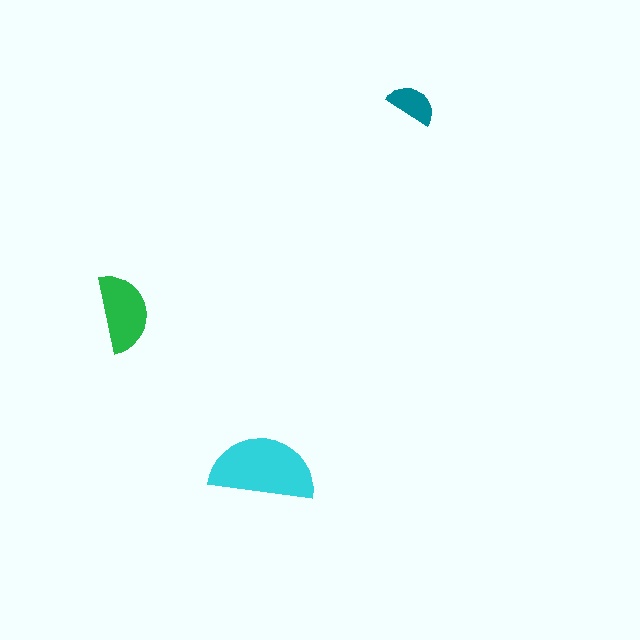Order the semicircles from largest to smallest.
the cyan one, the green one, the teal one.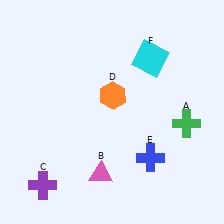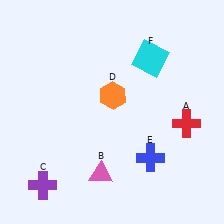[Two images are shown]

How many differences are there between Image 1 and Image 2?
There is 1 difference between the two images.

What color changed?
The cross (A) changed from green in Image 1 to red in Image 2.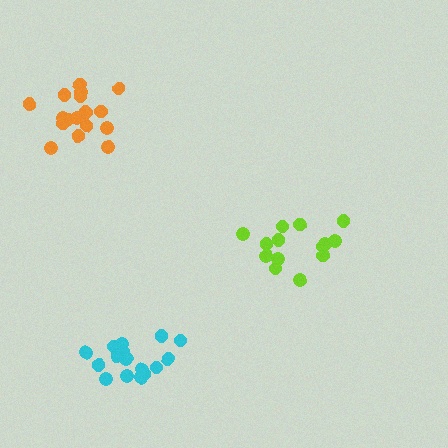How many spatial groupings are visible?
There are 3 spatial groupings.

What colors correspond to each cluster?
The clusters are colored: orange, lime, cyan.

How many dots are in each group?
Group 1: 17 dots, Group 2: 15 dots, Group 3: 16 dots (48 total).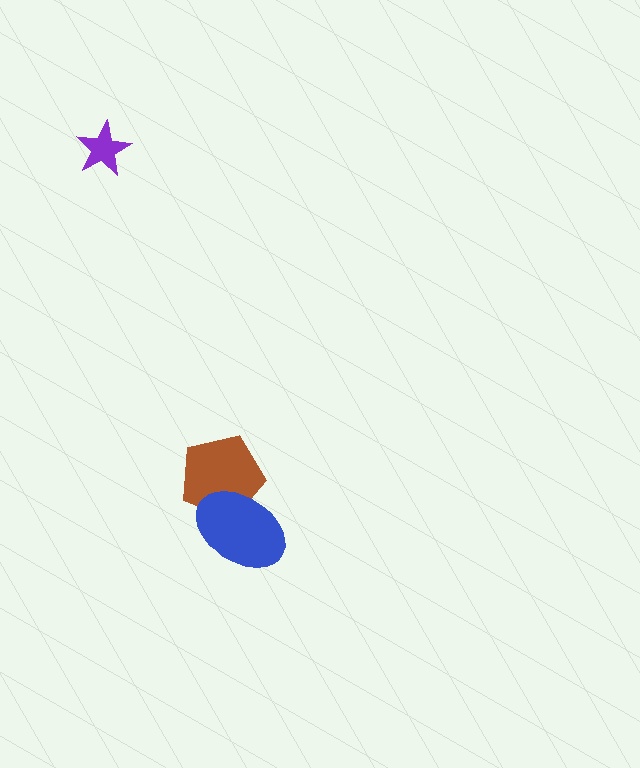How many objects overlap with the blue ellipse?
1 object overlaps with the blue ellipse.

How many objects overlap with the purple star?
0 objects overlap with the purple star.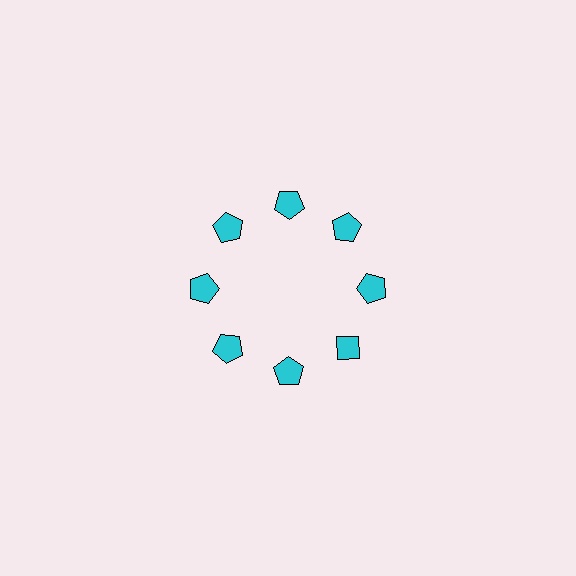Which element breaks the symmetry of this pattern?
The cyan diamond at roughly the 4 o'clock position breaks the symmetry. All other shapes are cyan pentagons.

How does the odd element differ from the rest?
It has a different shape: diamond instead of pentagon.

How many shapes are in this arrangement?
There are 8 shapes arranged in a ring pattern.